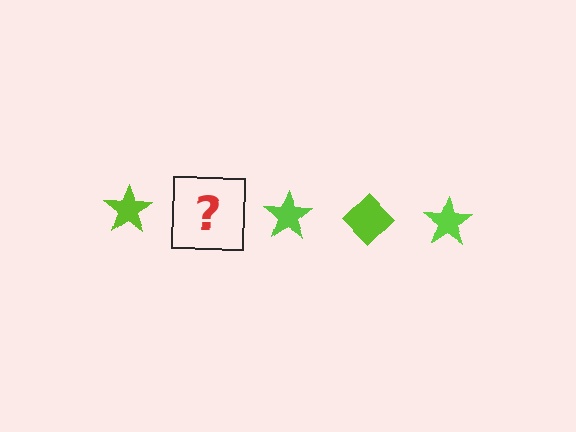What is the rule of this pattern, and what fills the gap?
The rule is that the pattern cycles through star, diamond shapes in lime. The gap should be filled with a lime diamond.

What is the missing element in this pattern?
The missing element is a lime diamond.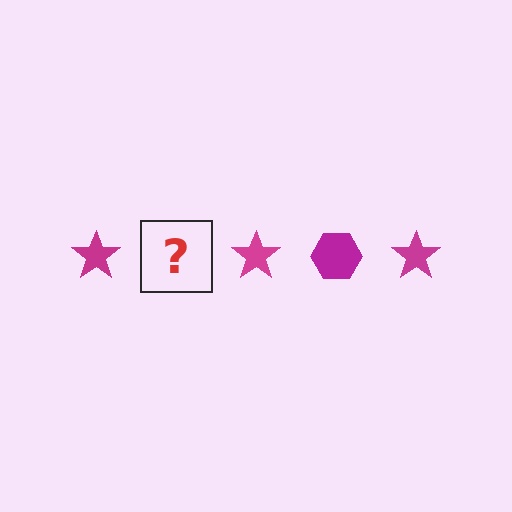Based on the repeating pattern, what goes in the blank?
The blank should be a magenta hexagon.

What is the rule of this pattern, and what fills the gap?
The rule is that the pattern cycles through star, hexagon shapes in magenta. The gap should be filled with a magenta hexagon.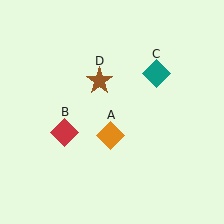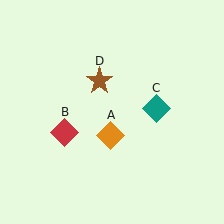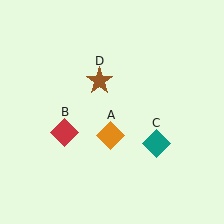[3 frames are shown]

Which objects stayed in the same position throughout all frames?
Orange diamond (object A) and red diamond (object B) and brown star (object D) remained stationary.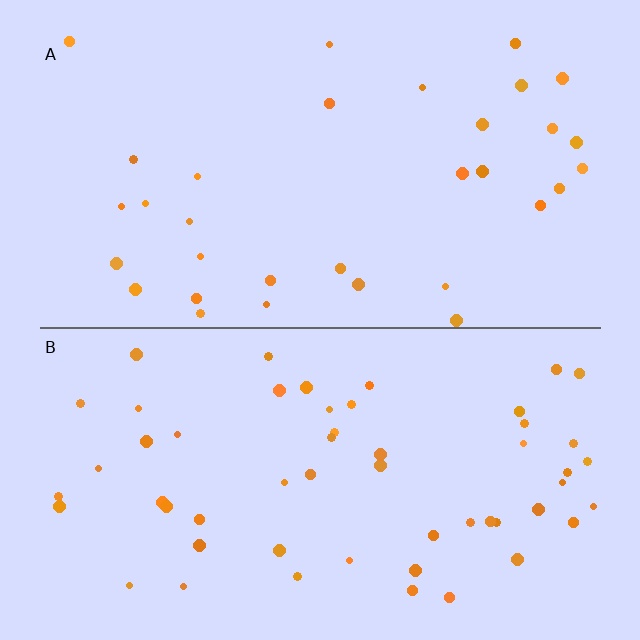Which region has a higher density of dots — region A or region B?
B (the bottom).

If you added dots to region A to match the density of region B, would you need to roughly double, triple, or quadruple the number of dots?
Approximately double.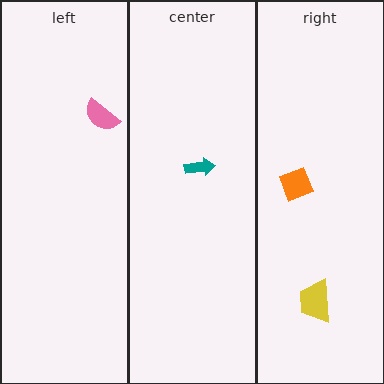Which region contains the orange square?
The right region.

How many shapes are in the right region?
2.